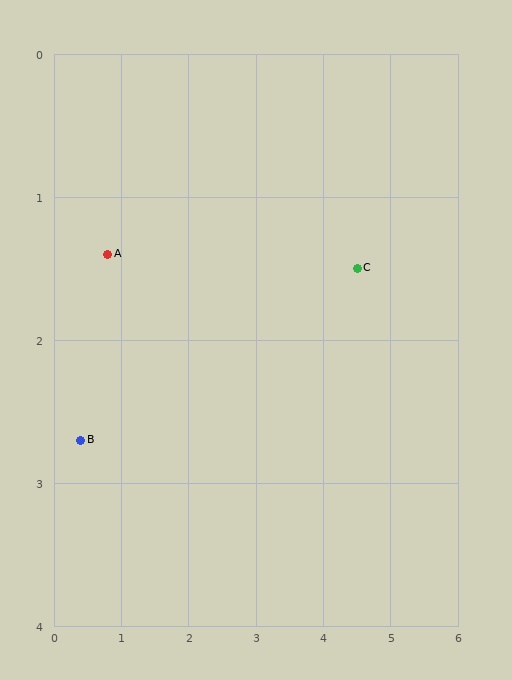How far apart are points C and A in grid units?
Points C and A are about 3.7 grid units apart.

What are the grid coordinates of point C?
Point C is at approximately (4.5, 1.5).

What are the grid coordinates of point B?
Point B is at approximately (0.4, 2.7).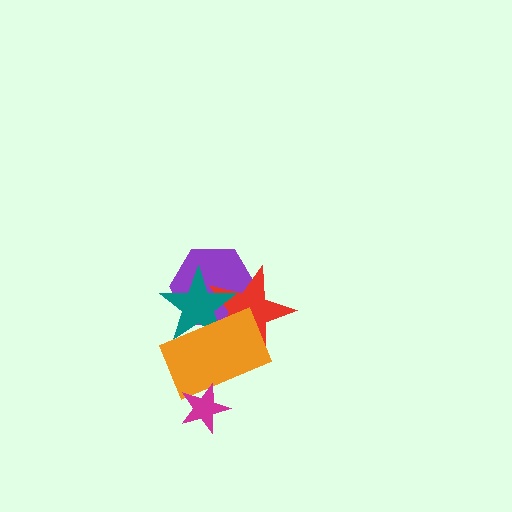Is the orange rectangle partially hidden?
Yes, it is partially covered by another shape.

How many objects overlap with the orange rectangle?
4 objects overlap with the orange rectangle.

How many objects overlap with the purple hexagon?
3 objects overlap with the purple hexagon.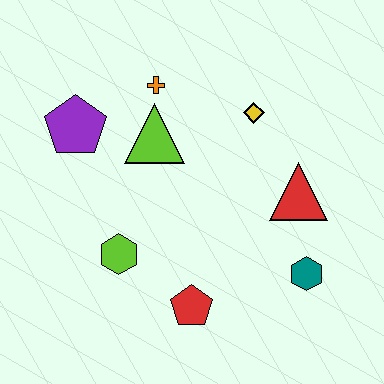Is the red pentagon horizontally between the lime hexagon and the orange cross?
No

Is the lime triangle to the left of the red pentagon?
Yes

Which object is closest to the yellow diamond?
The red triangle is closest to the yellow diamond.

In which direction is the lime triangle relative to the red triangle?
The lime triangle is to the left of the red triangle.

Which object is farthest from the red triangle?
The purple pentagon is farthest from the red triangle.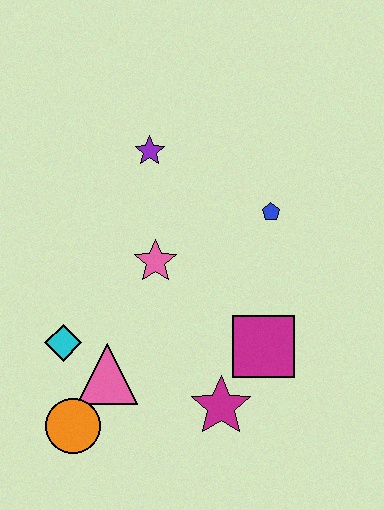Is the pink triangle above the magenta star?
Yes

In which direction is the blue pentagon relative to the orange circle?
The blue pentagon is above the orange circle.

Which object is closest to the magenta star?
The magenta square is closest to the magenta star.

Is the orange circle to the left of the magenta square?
Yes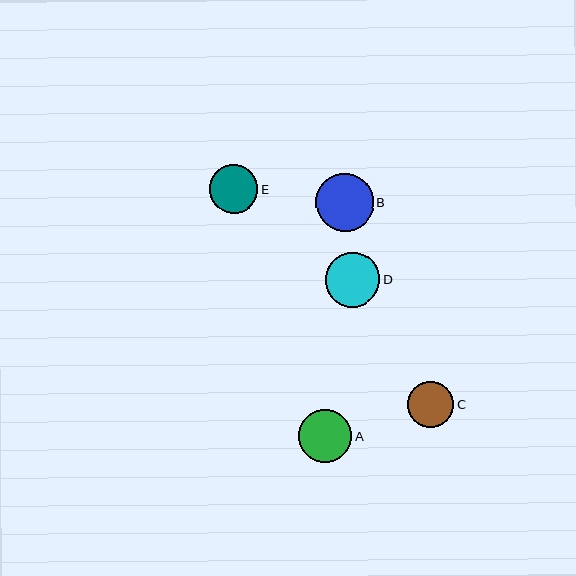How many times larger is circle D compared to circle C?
Circle D is approximately 1.2 times the size of circle C.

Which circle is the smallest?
Circle C is the smallest with a size of approximately 47 pixels.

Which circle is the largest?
Circle B is the largest with a size of approximately 58 pixels.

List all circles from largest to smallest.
From largest to smallest: B, D, A, E, C.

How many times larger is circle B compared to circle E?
Circle B is approximately 1.2 times the size of circle E.